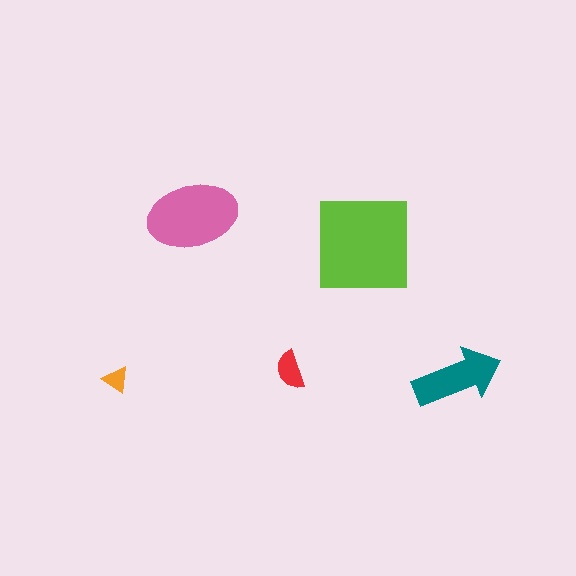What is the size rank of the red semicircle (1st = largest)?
4th.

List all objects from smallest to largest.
The orange triangle, the red semicircle, the teal arrow, the pink ellipse, the lime square.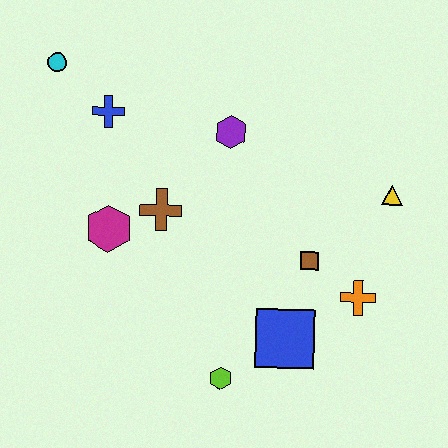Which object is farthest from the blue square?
The cyan circle is farthest from the blue square.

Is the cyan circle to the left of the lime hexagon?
Yes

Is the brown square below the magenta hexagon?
Yes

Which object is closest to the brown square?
The orange cross is closest to the brown square.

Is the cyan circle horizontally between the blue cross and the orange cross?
No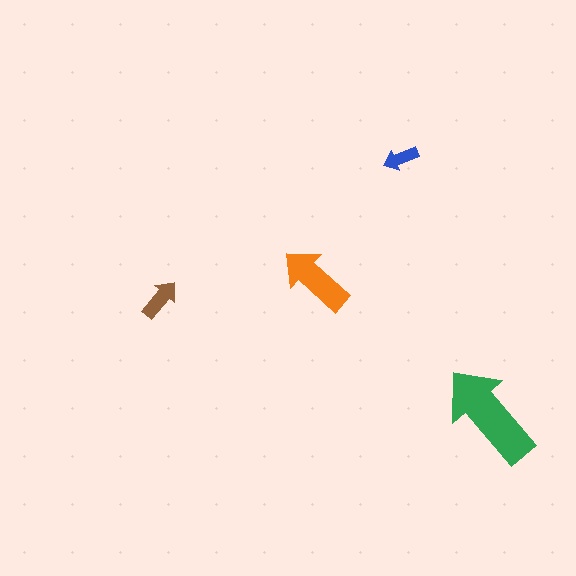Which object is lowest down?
The green arrow is bottommost.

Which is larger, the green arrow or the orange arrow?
The green one.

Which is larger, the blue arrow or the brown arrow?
The brown one.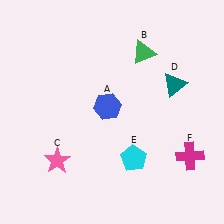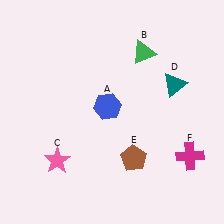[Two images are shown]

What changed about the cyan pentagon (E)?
In Image 1, E is cyan. In Image 2, it changed to brown.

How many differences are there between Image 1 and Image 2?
There is 1 difference between the two images.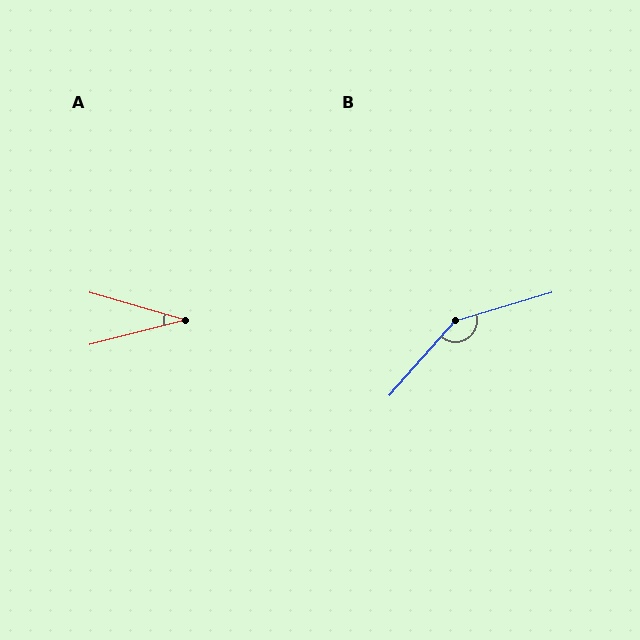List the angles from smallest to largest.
A (30°), B (148°).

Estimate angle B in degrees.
Approximately 148 degrees.